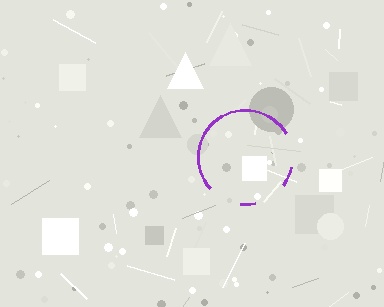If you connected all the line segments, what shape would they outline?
They would outline a circle.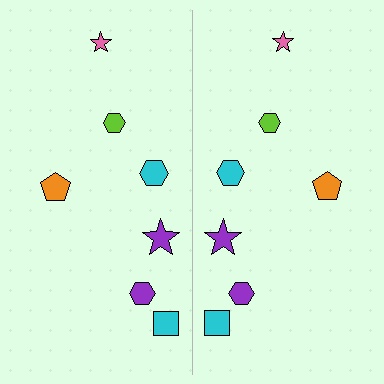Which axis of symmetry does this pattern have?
The pattern has a vertical axis of symmetry running through the center of the image.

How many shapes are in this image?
There are 14 shapes in this image.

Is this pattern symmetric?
Yes, this pattern has bilateral (reflection) symmetry.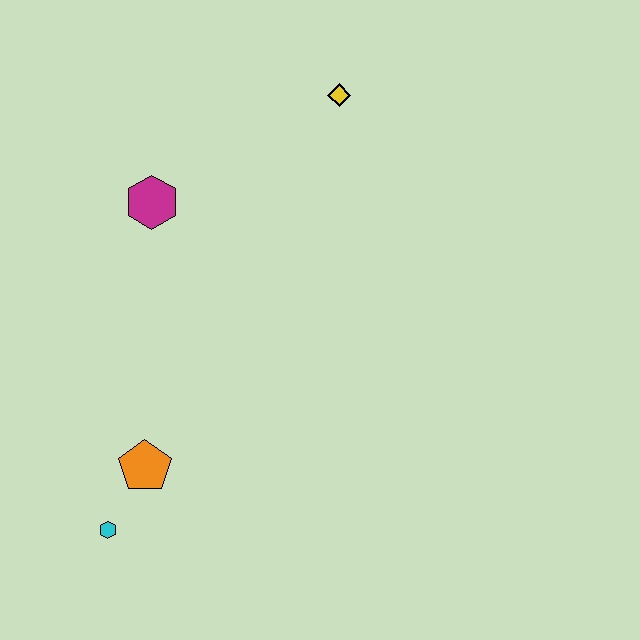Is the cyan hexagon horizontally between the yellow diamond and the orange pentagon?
No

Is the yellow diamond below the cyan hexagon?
No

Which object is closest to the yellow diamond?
The magenta hexagon is closest to the yellow diamond.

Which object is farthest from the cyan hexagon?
The yellow diamond is farthest from the cyan hexagon.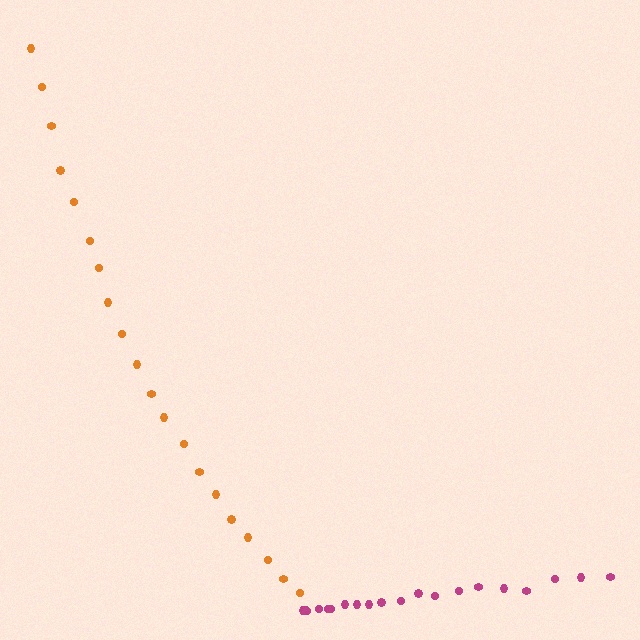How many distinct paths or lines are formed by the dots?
There are 2 distinct paths.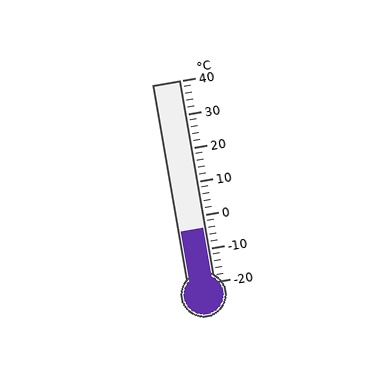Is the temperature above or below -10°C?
The temperature is above -10°C.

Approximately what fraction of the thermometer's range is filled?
The thermometer is filled to approximately 25% of its range.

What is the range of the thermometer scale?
The thermometer scale ranges from -20°C to 40°C.